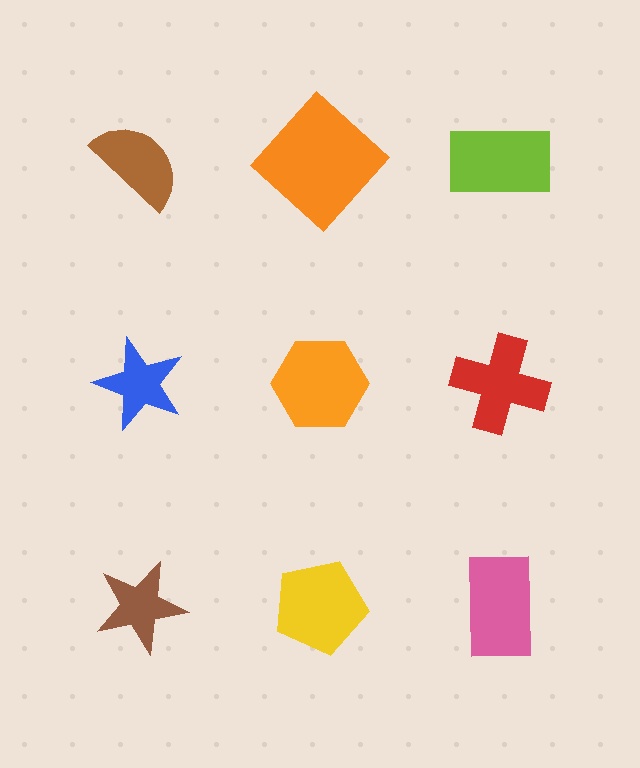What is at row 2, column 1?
A blue star.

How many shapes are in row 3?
3 shapes.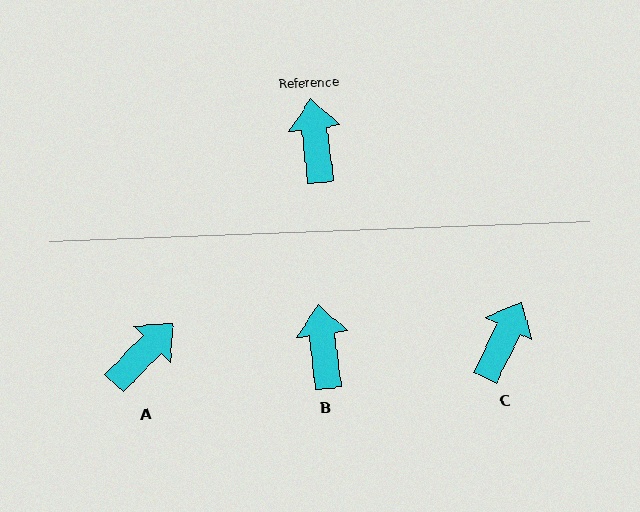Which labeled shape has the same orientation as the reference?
B.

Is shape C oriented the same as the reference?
No, it is off by about 32 degrees.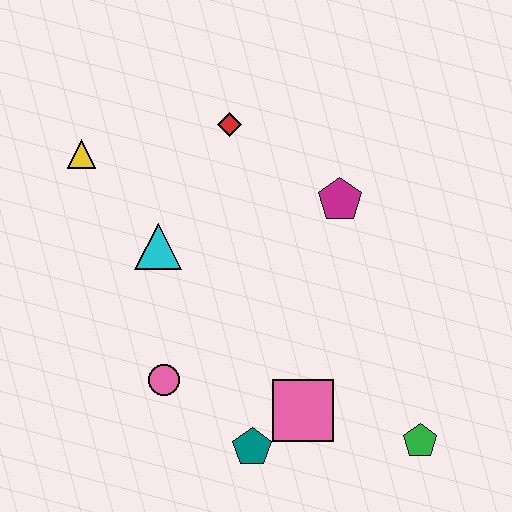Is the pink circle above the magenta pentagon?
No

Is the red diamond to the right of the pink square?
No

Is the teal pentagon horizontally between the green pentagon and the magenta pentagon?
No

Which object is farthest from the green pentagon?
The yellow triangle is farthest from the green pentagon.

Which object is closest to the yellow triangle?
The cyan triangle is closest to the yellow triangle.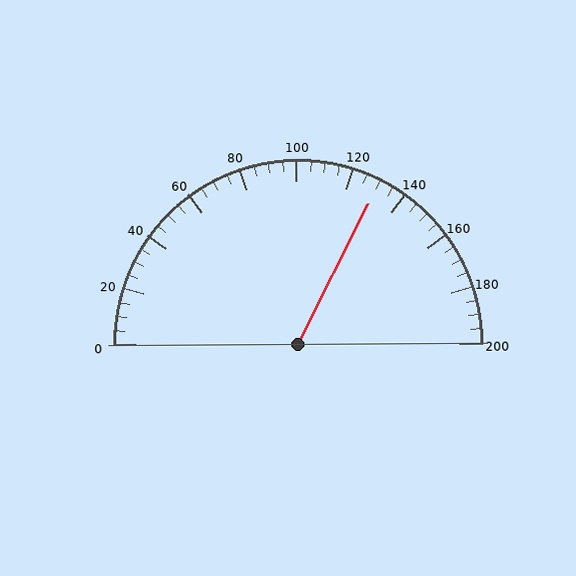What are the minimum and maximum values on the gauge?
The gauge ranges from 0 to 200.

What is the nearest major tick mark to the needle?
The nearest major tick mark is 120.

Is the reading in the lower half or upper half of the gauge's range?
The reading is in the upper half of the range (0 to 200).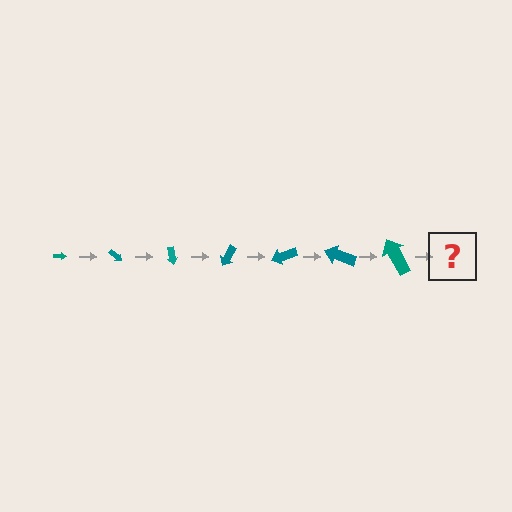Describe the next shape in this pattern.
It should be an arrow, larger than the previous one and rotated 280 degrees from the start.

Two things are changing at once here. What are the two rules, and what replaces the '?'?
The two rules are that the arrow grows larger each step and it rotates 40 degrees each step. The '?' should be an arrow, larger than the previous one and rotated 280 degrees from the start.